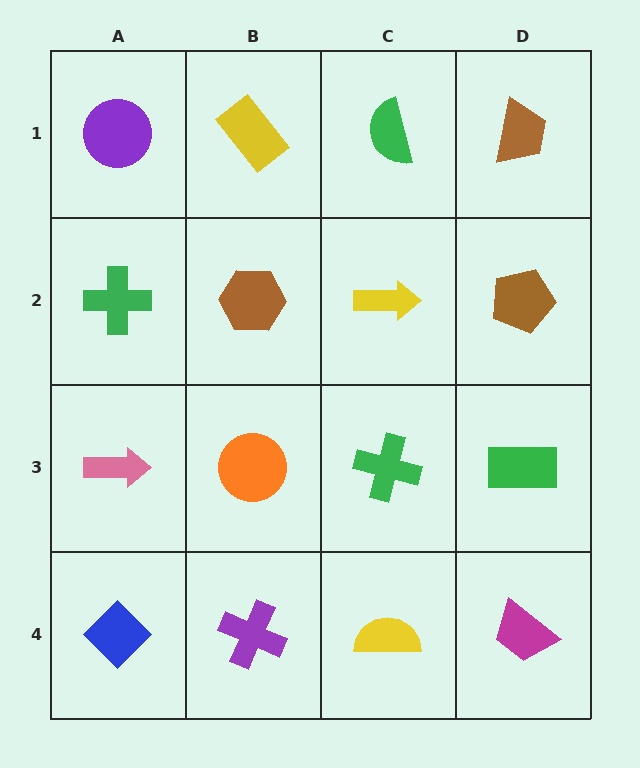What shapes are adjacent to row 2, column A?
A purple circle (row 1, column A), a pink arrow (row 3, column A), a brown hexagon (row 2, column B).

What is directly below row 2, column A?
A pink arrow.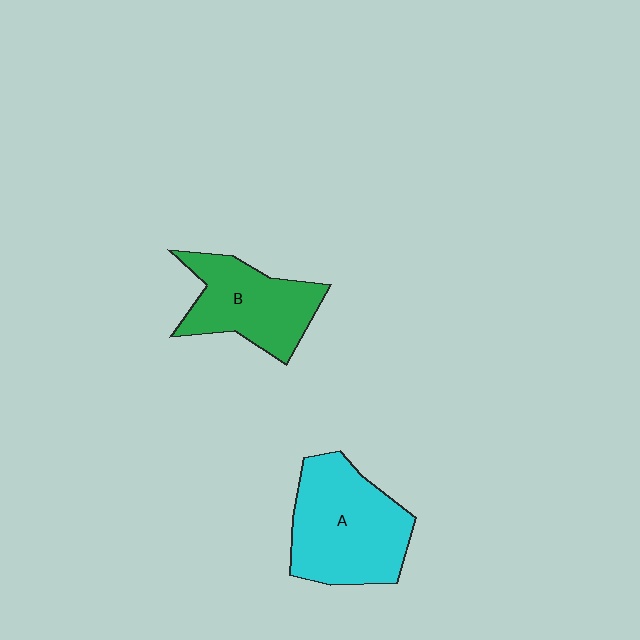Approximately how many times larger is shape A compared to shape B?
Approximately 1.3 times.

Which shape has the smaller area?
Shape B (green).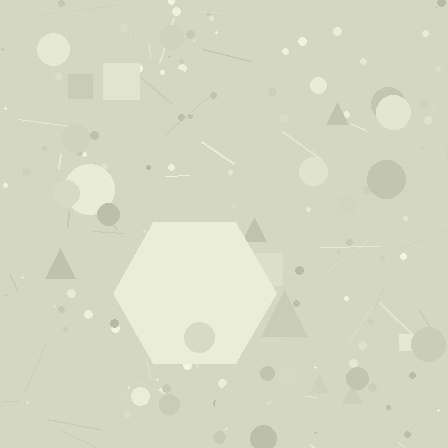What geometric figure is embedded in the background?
A hexagon is embedded in the background.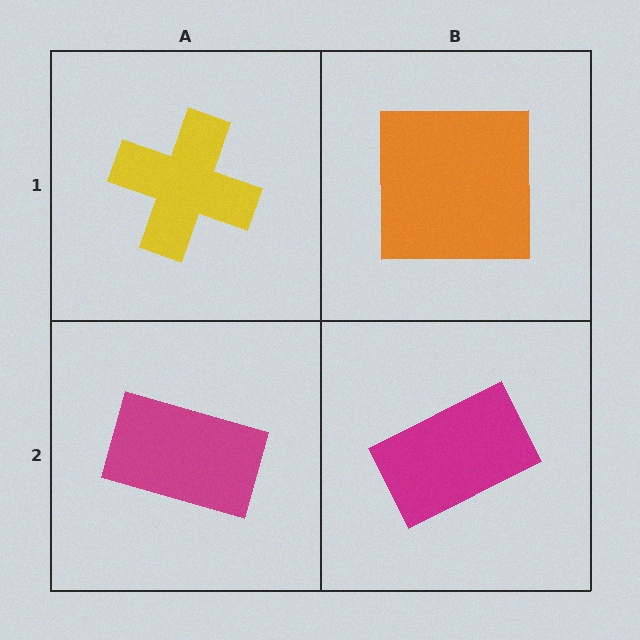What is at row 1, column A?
A yellow cross.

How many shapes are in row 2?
2 shapes.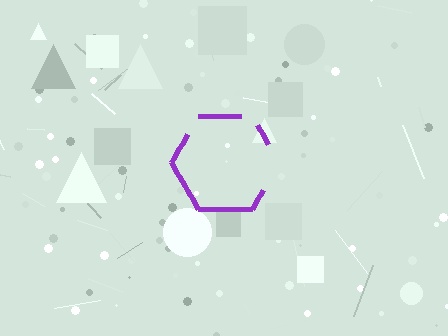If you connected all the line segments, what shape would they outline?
They would outline a hexagon.